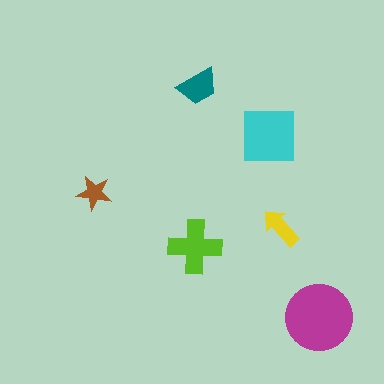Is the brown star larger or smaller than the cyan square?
Smaller.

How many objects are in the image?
There are 6 objects in the image.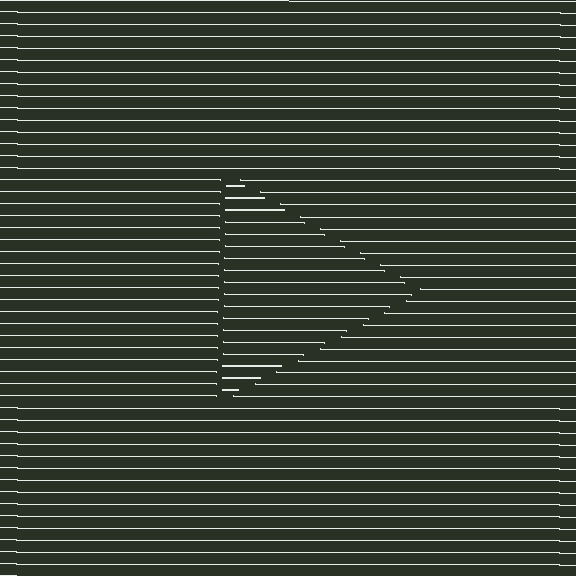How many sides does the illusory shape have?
3 sides — the line-ends trace a triangle.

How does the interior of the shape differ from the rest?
The interior of the shape contains the same grating, shifted by half a period — the contour is defined by the phase discontinuity where line-ends from the inner and outer gratings abut.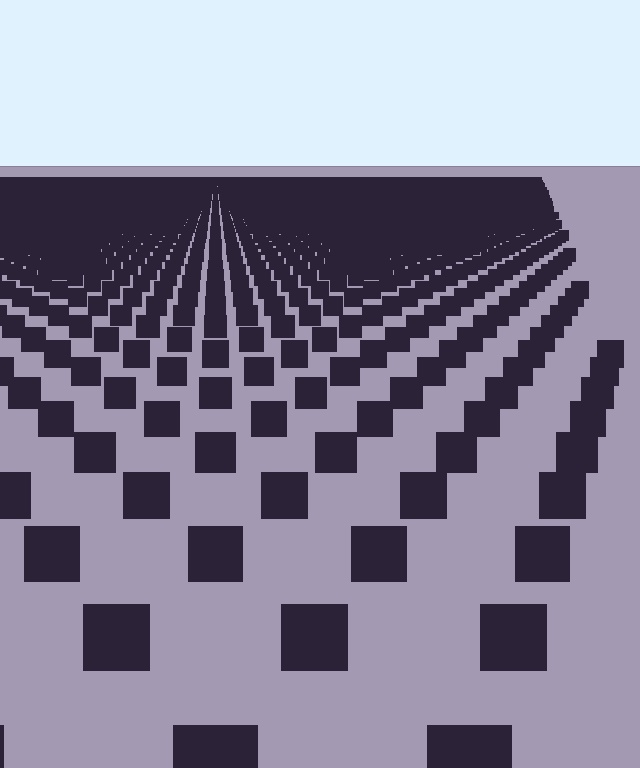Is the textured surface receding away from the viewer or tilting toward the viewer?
The surface is receding away from the viewer. Texture elements get smaller and denser toward the top.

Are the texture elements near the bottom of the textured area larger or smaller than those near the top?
Larger. Near the bottom, elements are closer to the viewer and appear at a bigger on-screen size.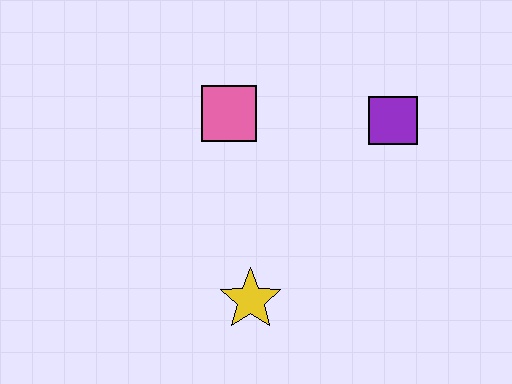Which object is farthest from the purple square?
The yellow star is farthest from the purple square.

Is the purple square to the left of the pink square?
No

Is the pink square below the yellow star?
No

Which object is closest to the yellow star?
The pink square is closest to the yellow star.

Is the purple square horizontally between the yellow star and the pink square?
No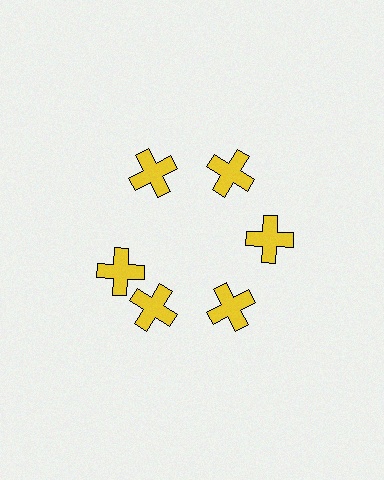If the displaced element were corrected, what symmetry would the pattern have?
It would have 6-fold rotational symmetry — the pattern would map onto itself every 60 degrees.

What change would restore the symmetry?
The symmetry would be restored by rotating it back into even spacing with its neighbors so that all 6 crosses sit at equal angles and equal distance from the center.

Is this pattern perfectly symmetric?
No. The 6 yellow crosses are arranged in a ring, but one element near the 9 o'clock position is rotated out of alignment along the ring, breaking the 6-fold rotational symmetry.